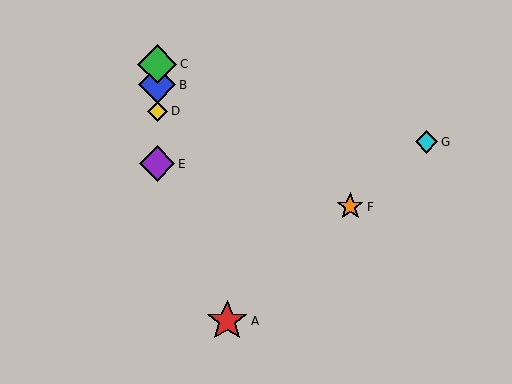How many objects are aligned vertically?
4 objects (B, C, D, E) are aligned vertically.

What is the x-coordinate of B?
Object B is at x≈157.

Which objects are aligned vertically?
Objects B, C, D, E are aligned vertically.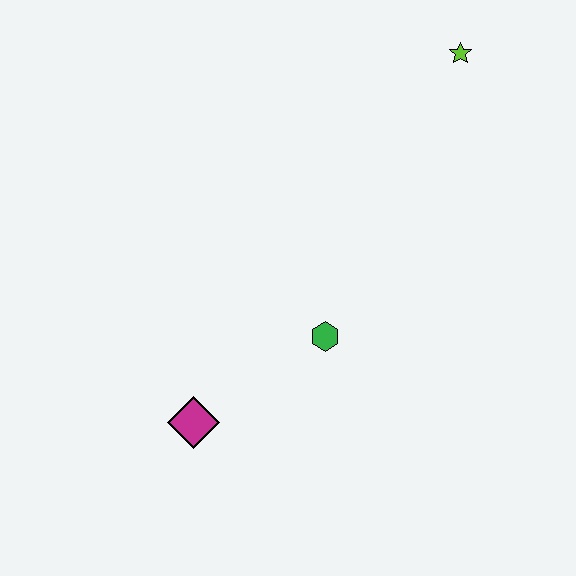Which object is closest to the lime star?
The green hexagon is closest to the lime star.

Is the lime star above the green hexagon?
Yes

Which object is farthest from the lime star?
The magenta diamond is farthest from the lime star.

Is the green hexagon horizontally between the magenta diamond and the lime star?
Yes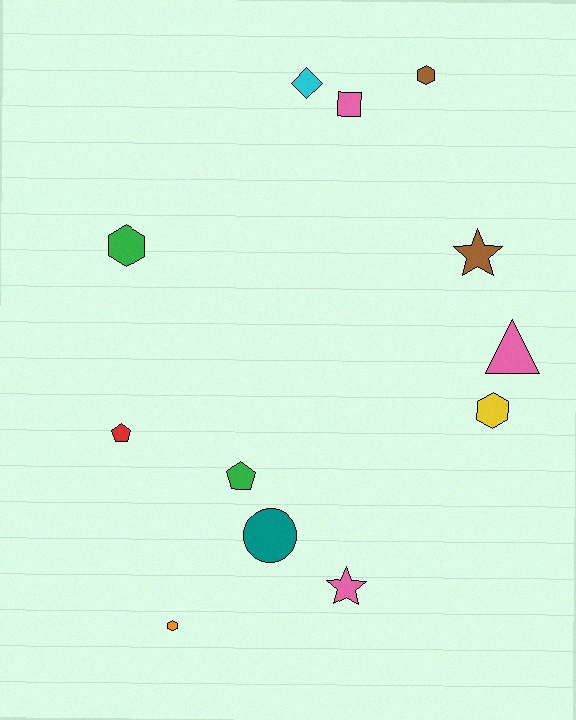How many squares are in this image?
There is 1 square.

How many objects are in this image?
There are 12 objects.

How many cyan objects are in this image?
There is 1 cyan object.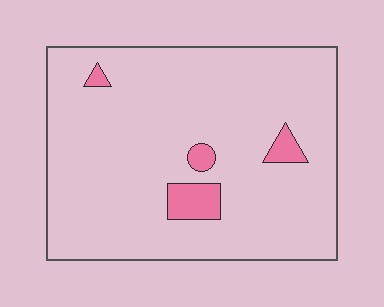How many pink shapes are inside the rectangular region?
4.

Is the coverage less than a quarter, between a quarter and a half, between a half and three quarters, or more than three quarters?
Less than a quarter.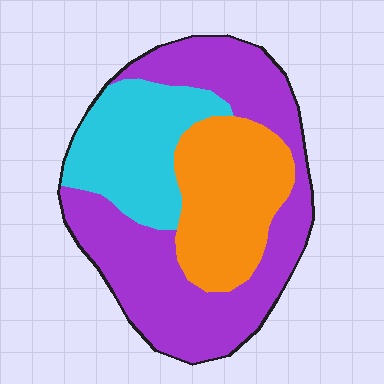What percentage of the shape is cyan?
Cyan covers about 25% of the shape.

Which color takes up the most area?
Purple, at roughly 50%.